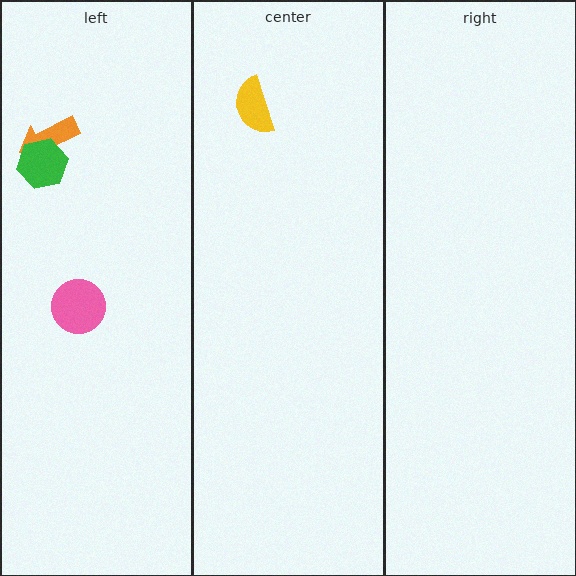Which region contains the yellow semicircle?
The center region.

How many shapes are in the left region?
3.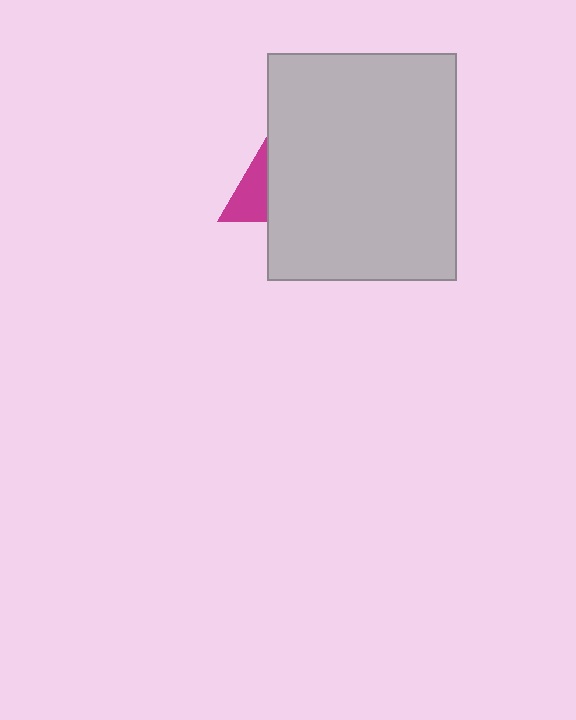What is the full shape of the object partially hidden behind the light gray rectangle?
The partially hidden object is a magenta triangle.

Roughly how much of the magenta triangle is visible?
A small part of it is visible (roughly 36%).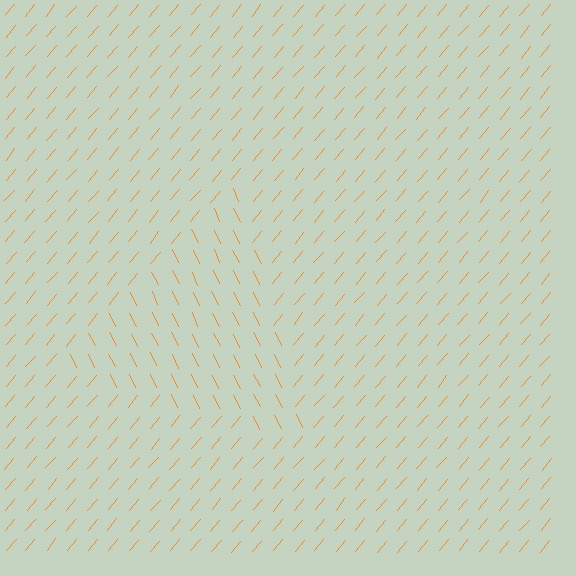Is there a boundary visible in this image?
Yes, there is a texture boundary formed by a change in line orientation.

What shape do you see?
I see a triangle.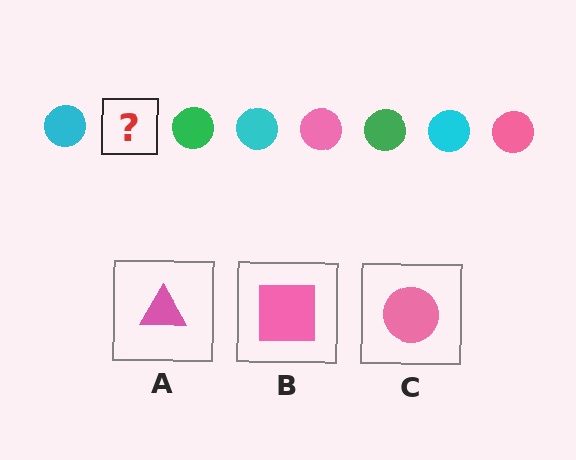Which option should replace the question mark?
Option C.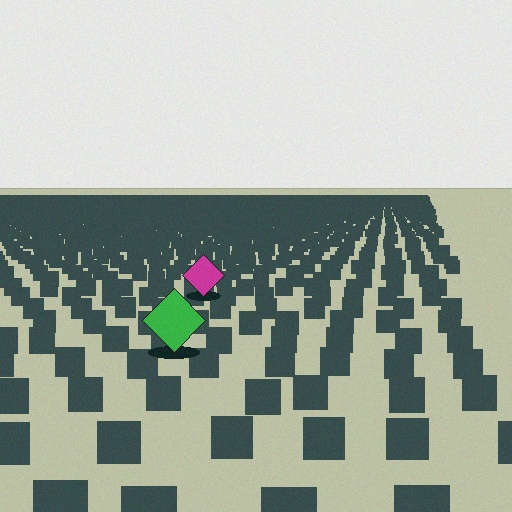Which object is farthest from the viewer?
The magenta diamond is farthest from the viewer. It appears smaller and the ground texture around it is denser.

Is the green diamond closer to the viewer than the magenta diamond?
Yes. The green diamond is closer — you can tell from the texture gradient: the ground texture is coarser near it.